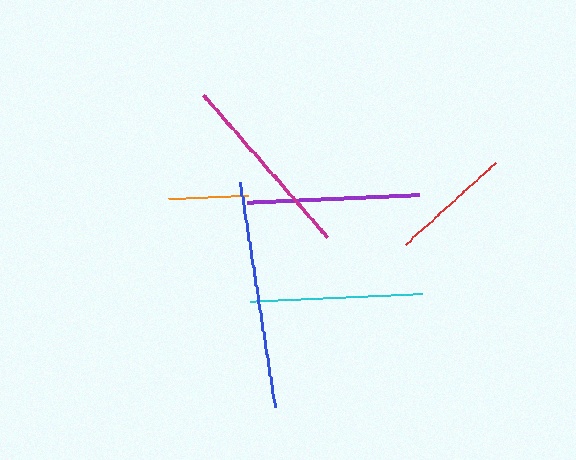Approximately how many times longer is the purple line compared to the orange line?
The purple line is approximately 2.2 times the length of the orange line.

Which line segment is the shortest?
The orange line is the shortest at approximately 80 pixels.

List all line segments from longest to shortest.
From longest to shortest: blue, magenta, purple, cyan, red, orange.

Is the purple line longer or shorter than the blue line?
The blue line is longer than the purple line.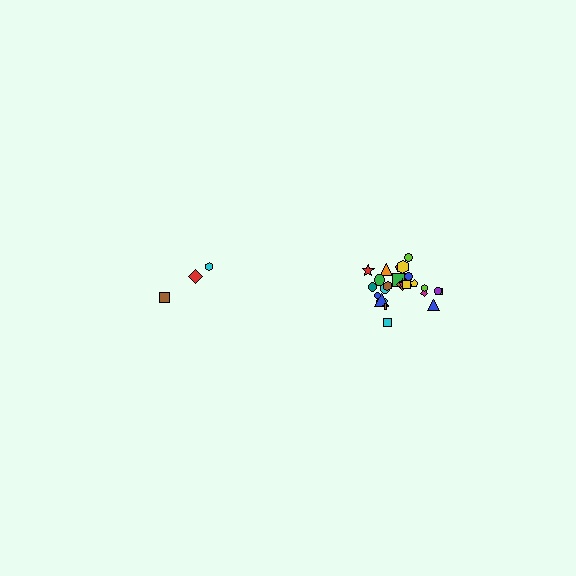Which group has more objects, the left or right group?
The right group.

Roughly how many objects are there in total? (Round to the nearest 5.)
Roughly 30 objects in total.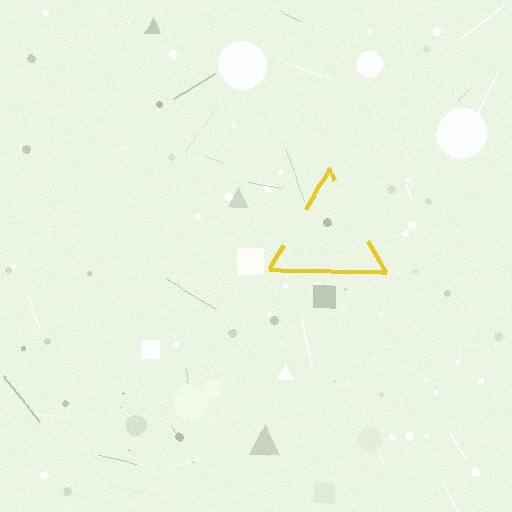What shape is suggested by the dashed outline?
The dashed outline suggests a triangle.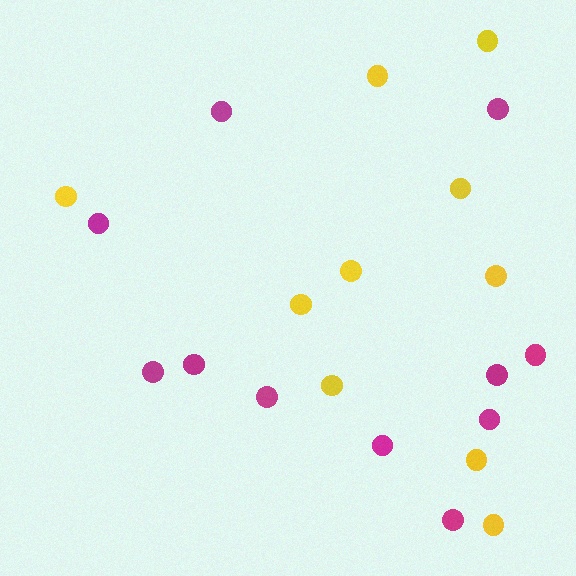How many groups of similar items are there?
There are 2 groups: one group of yellow circles (10) and one group of magenta circles (11).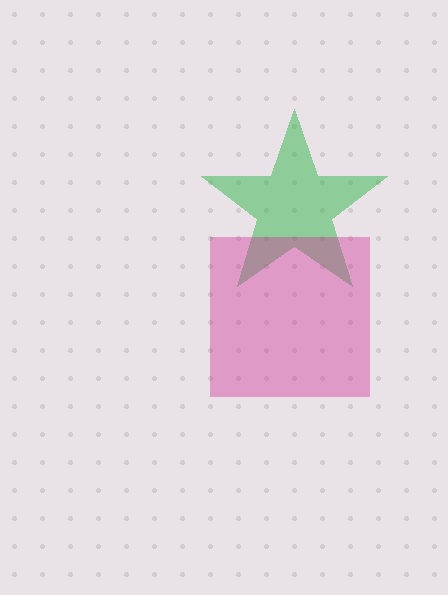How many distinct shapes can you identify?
There are 2 distinct shapes: a green star, a magenta square.